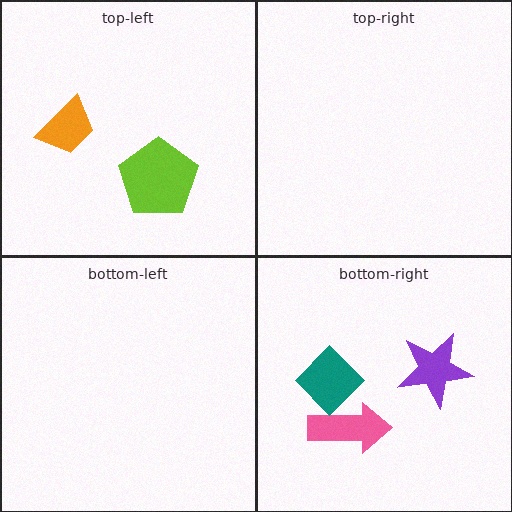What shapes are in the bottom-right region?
The pink arrow, the teal diamond, the purple star.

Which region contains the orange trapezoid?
The top-left region.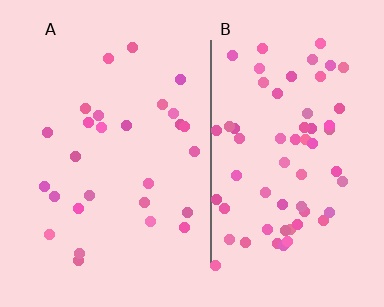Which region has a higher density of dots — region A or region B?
B (the right).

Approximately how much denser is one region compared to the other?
Approximately 2.3× — region B over region A.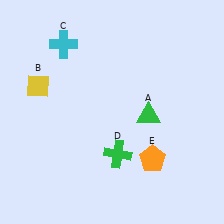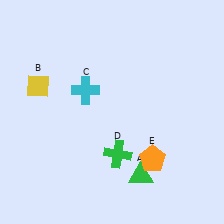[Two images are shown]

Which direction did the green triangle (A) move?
The green triangle (A) moved down.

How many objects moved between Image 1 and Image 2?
2 objects moved between the two images.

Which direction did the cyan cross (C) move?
The cyan cross (C) moved down.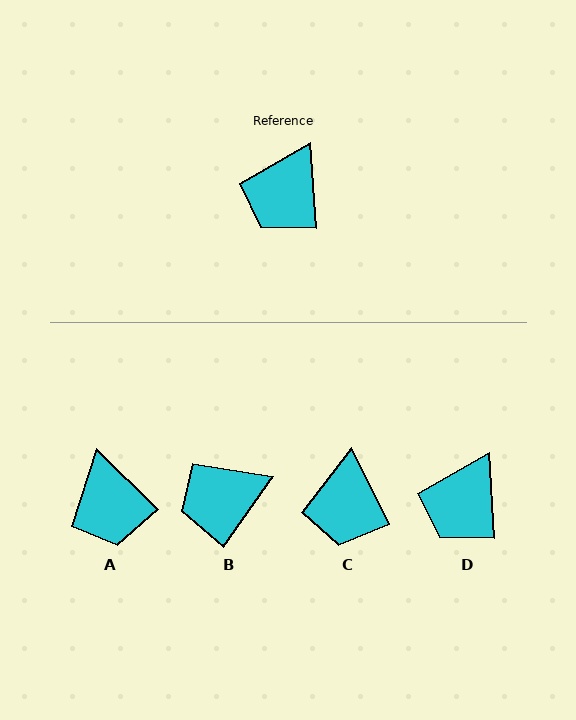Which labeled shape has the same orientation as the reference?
D.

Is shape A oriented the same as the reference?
No, it is off by about 42 degrees.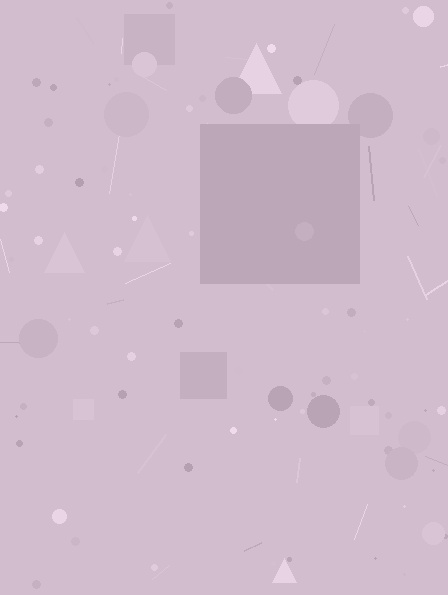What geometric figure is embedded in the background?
A square is embedded in the background.